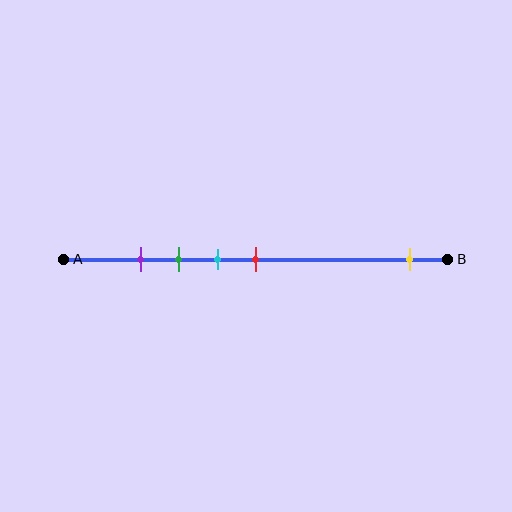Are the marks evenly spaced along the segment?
No, the marks are not evenly spaced.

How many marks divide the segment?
There are 5 marks dividing the segment.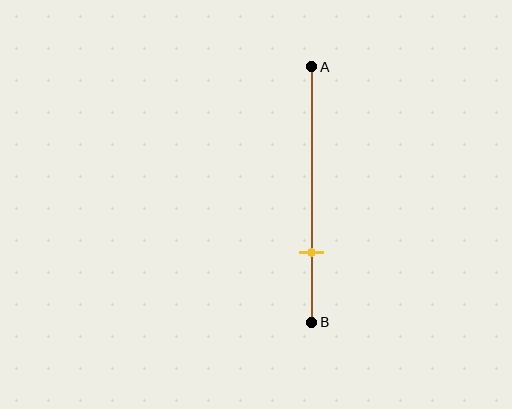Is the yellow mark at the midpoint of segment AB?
No, the mark is at about 75% from A, not at the 50% midpoint.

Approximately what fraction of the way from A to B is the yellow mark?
The yellow mark is approximately 75% of the way from A to B.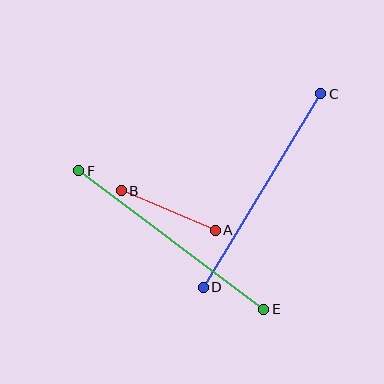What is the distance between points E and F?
The distance is approximately 231 pixels.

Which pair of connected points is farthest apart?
Points E and F are farthest apart.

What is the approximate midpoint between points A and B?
The midpoint is at approximately (168, 210) pixels.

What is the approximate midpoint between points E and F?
The midpoint is at approximately (171, 240) pixels.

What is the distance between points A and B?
The distance is approximately 102 pixels.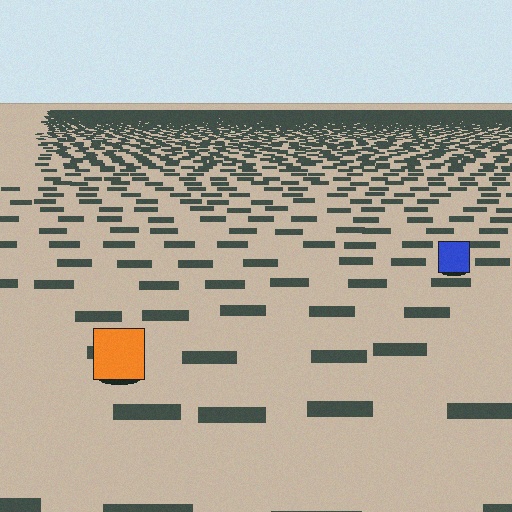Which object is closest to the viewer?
The orange square is closest. The texture marks near it are larger and more spread out.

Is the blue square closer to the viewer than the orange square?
No. The orange square is closer — you can tell from the texture gradient: the ground texture is coarser near it.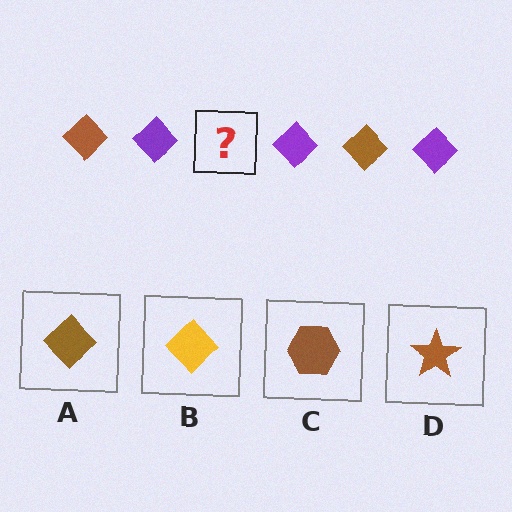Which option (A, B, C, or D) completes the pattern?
A.